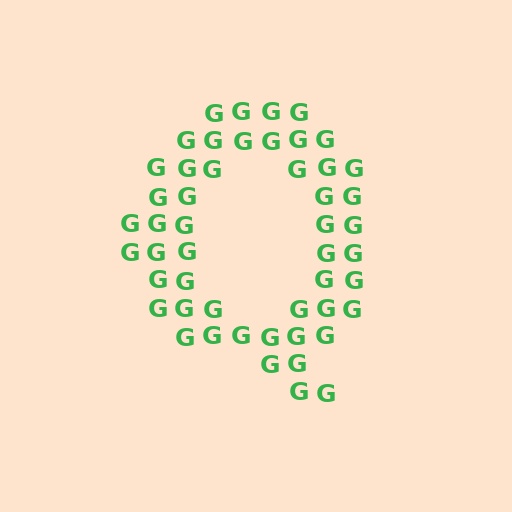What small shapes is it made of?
It is made of small letter G's.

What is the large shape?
The large shape is the letter Q.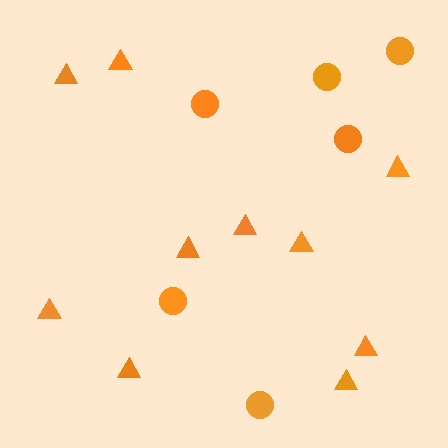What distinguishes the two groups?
There are 2 groups: one group of triangles (10) and one group of circles (6).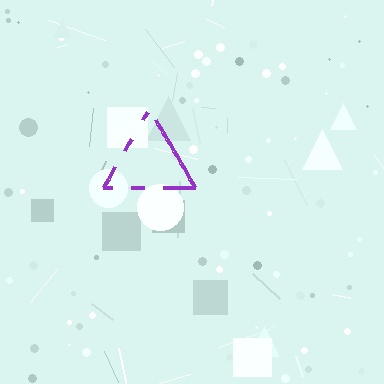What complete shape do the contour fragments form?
The contour fragments form a triangle.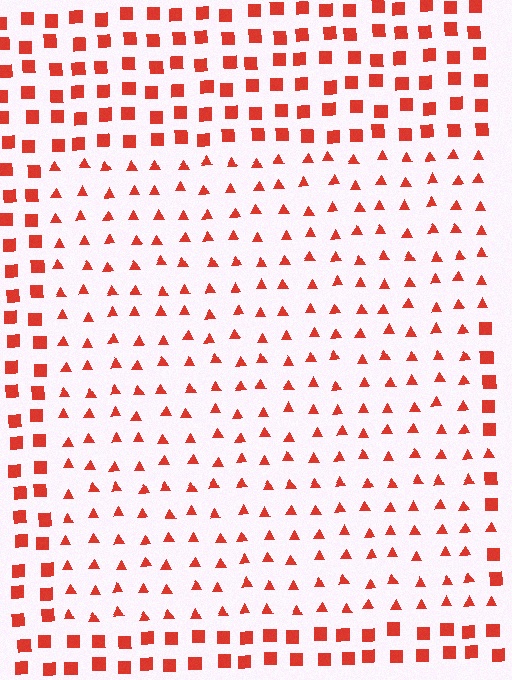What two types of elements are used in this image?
The image uses triangles inside the rectangle region and squares outside it.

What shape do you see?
I see a rectangle.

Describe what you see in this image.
The image is filled with small red elements arranged in a uniform grid. A rectangle-shaped region contains triangles, while the surrounding area contains squares. The boundary is defined purely by the change in element shape.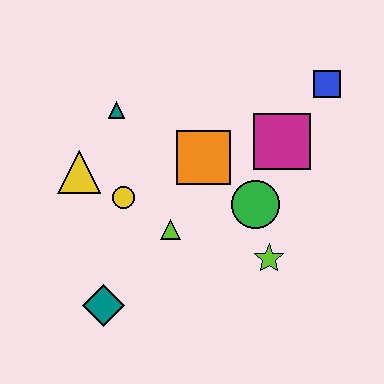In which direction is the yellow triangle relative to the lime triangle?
The yellow triangle is to the left of the lime triangle.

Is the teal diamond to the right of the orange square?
No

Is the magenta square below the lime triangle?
No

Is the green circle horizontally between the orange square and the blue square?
Yes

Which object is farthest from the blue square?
The teal diamond is farthest from the blue square.